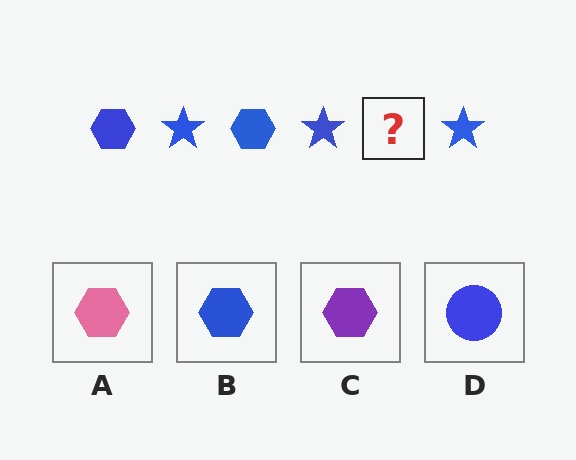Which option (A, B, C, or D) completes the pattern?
B.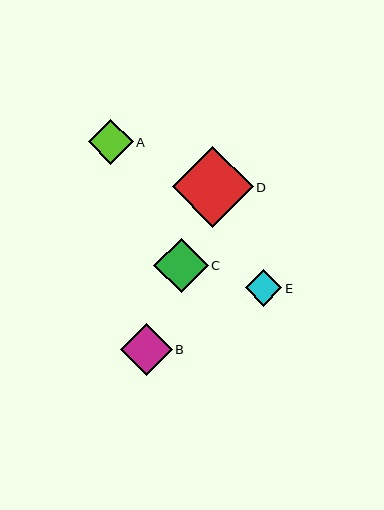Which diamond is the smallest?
Diamond E is the smallest with a size of approximately 36 pixels.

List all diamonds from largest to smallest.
From largest to smallest: D, C, B, A, E.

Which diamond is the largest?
Diamond D is the largest with a size of approximately 81 pixels.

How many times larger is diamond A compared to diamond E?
Diamond A is approximately 1.2 times the size of diamond E.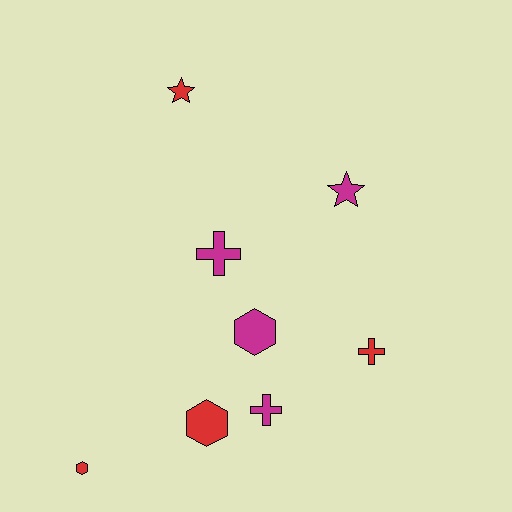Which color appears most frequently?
Red, with 4 objects.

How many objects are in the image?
There are 8 objects.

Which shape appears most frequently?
Cross, with 3 objects.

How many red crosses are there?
There is 1 red cross.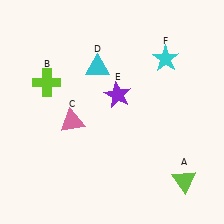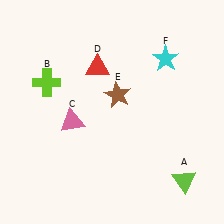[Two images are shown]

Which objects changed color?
D changed from cyan to red. E changed from purple to brown.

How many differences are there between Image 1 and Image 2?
There are 2 differences between the two images.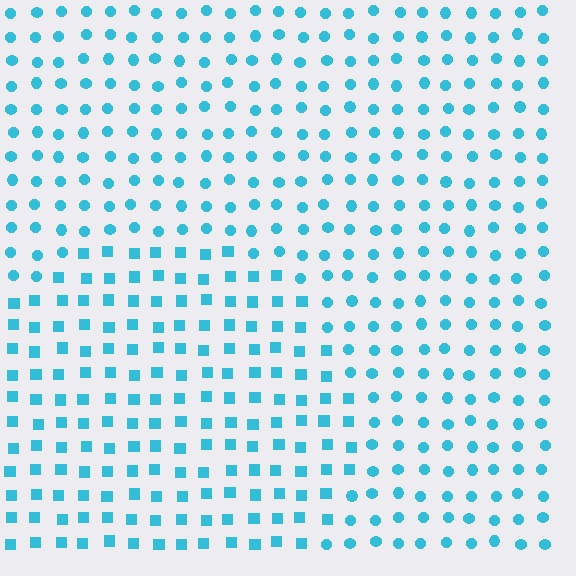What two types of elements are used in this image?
The image uses squares inside the circle region and circles outside it.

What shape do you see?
I see a circle.